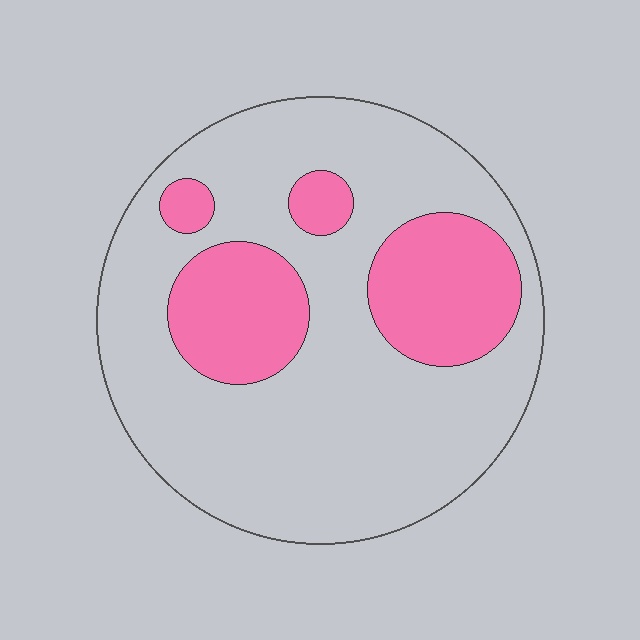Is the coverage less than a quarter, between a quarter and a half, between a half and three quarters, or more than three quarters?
Between a quarter and a half.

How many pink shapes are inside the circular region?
4.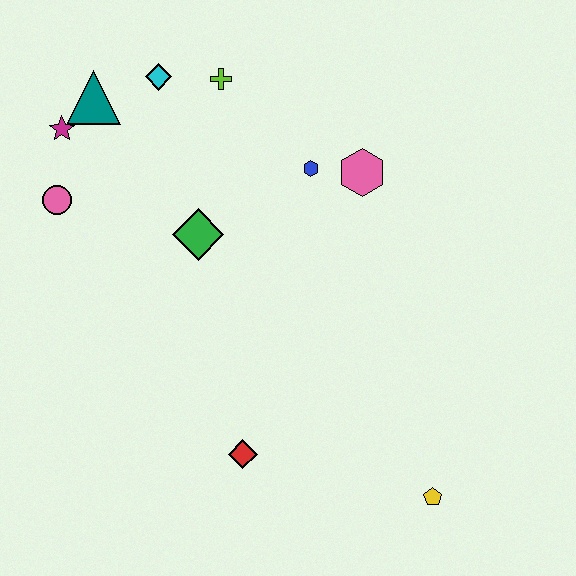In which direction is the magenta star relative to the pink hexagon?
The magenta star is to the left of the pink hexagon.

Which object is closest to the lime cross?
The cyan diamond is closest to the lime cross.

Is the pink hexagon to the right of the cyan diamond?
Yes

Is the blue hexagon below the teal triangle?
Yes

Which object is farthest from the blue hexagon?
The yellow pentagon is farthest from the blue hexagon.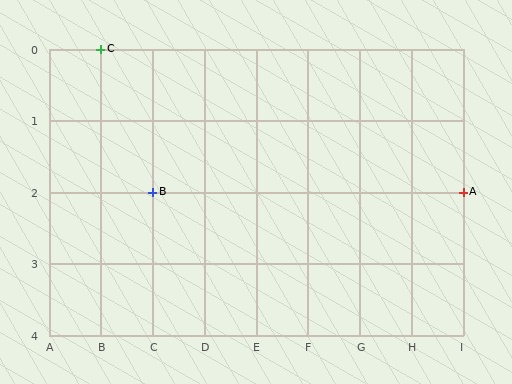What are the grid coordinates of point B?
Point B is at grid coordinates (C, 2).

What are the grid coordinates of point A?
Point A is at grid coordinates (I, 2).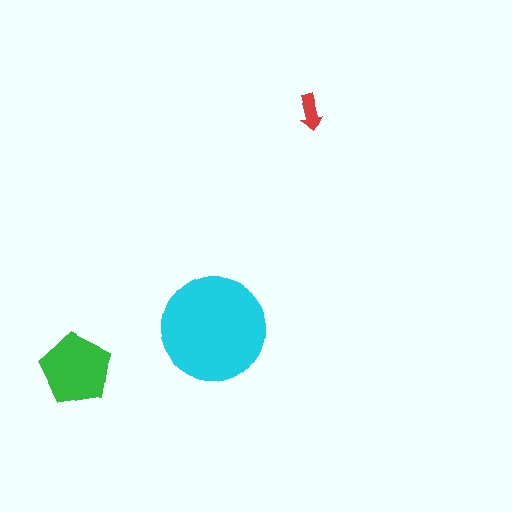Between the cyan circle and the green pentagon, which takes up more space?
The cyan circle.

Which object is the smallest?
The red arrow.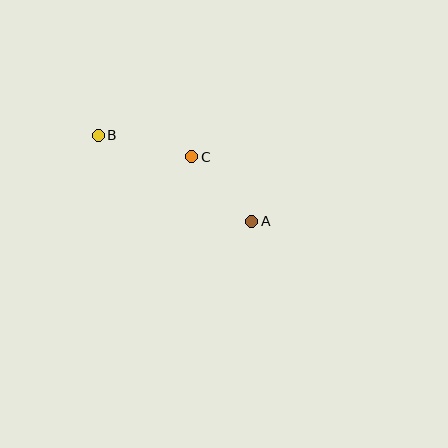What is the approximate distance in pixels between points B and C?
The distance between B and C is approximately 96 pixels.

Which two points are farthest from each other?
Points A and B are farthest from each other.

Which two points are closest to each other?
Points A and C are closest to each other.